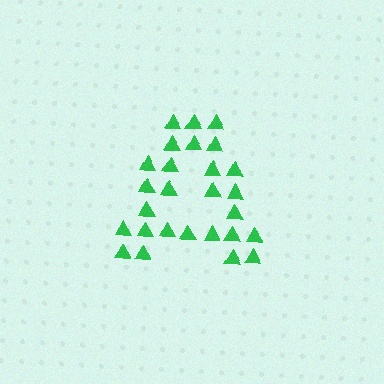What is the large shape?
The large shape is the letter A.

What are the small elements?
The small elements are triangles.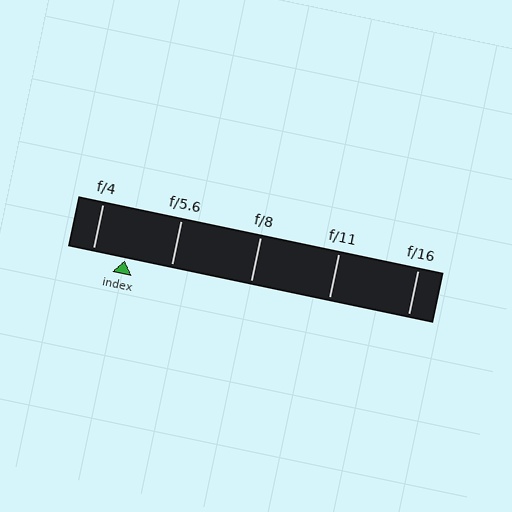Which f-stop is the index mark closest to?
The index mark is closest to f/4.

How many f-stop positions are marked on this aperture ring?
There are 5 f-stop positions marked.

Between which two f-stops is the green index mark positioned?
The index mark is between f/4 and f/5.6.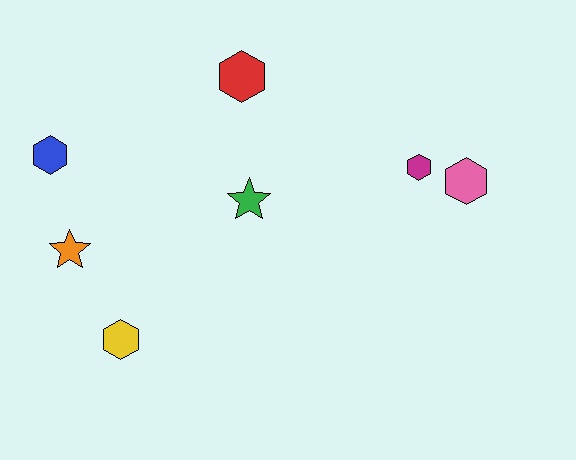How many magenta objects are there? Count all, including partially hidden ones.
There is 1 magenta object.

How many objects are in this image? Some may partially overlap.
There are 7 objects.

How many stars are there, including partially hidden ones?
There are 2 stars.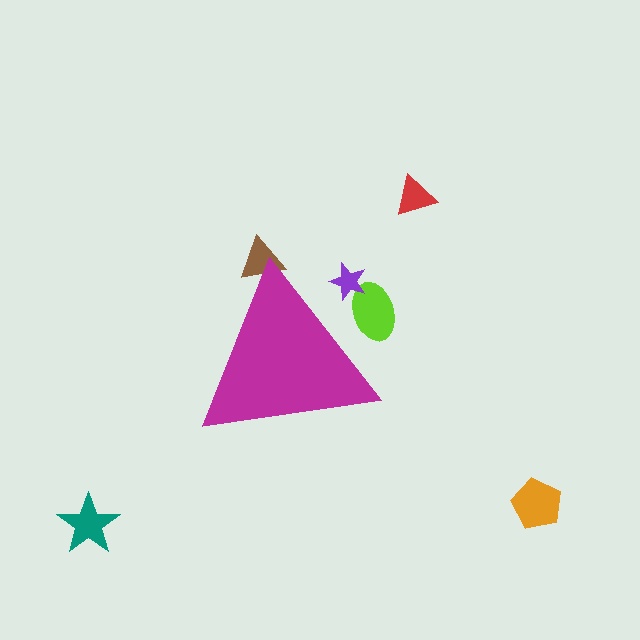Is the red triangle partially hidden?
No, the red triangle is fully visible.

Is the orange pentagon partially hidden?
No, the orange pentagon is fully visible.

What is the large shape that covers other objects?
A magenta triangle.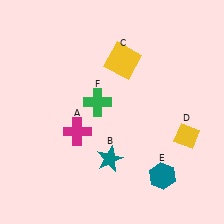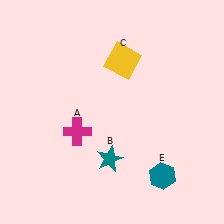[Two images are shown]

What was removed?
The green cross (F), the yellow diamond (D) were removed in Image 2.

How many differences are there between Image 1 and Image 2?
There are 2 differences between the two images.